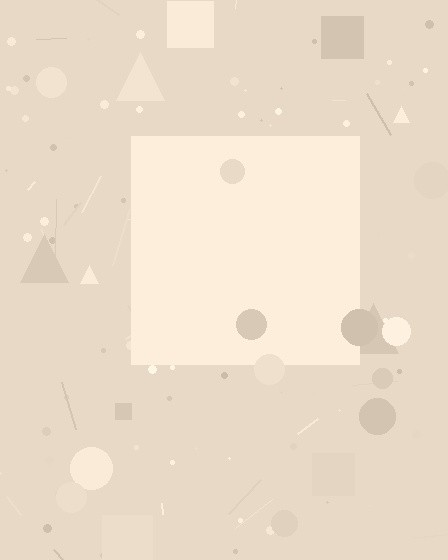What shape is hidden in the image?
A square is hidden in the image.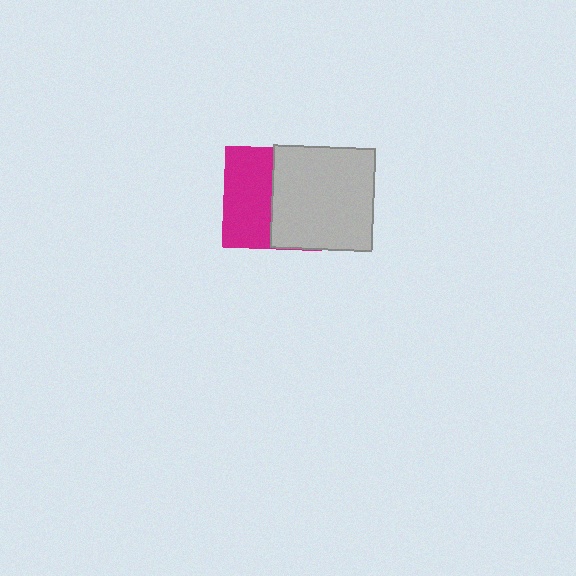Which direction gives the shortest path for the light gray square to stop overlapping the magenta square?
Moving right gives the shortest separation.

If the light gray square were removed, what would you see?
You would see the complete magenta square.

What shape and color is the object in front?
The object in front is a light gray square.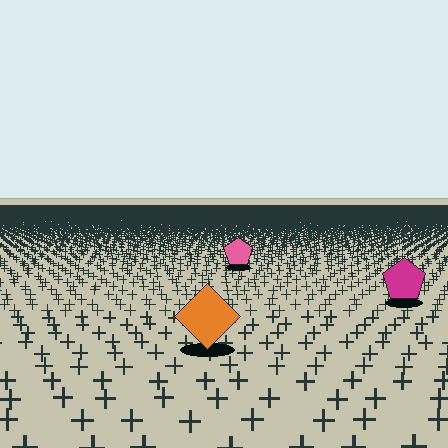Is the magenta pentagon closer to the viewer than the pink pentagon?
Yes. The magenta pentagon is closer — you can tell from the texture gradient: the ground texture is coarser near it.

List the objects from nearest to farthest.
From nearest to farthest: the orange diamond, the magenta pentagon, the pink pentagon.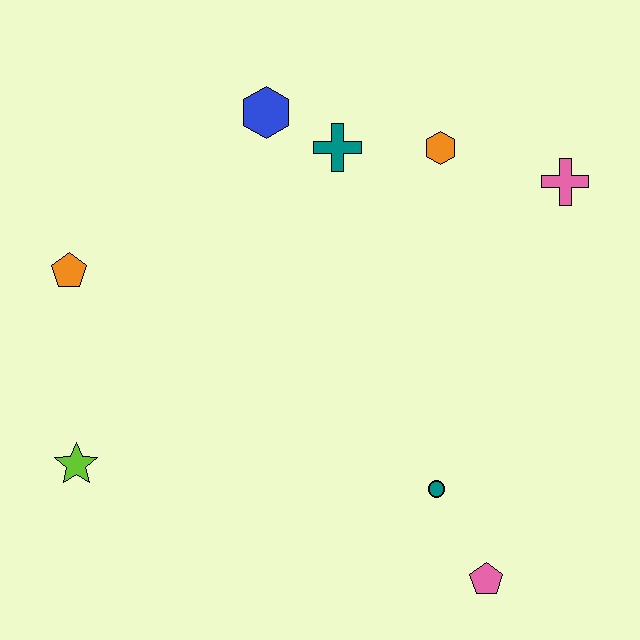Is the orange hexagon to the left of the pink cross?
Yes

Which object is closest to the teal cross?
The blue hexagon is closest to the teal cross.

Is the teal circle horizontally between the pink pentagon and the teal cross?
Yes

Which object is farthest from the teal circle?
The orange pentagon is farthest from the teal circle.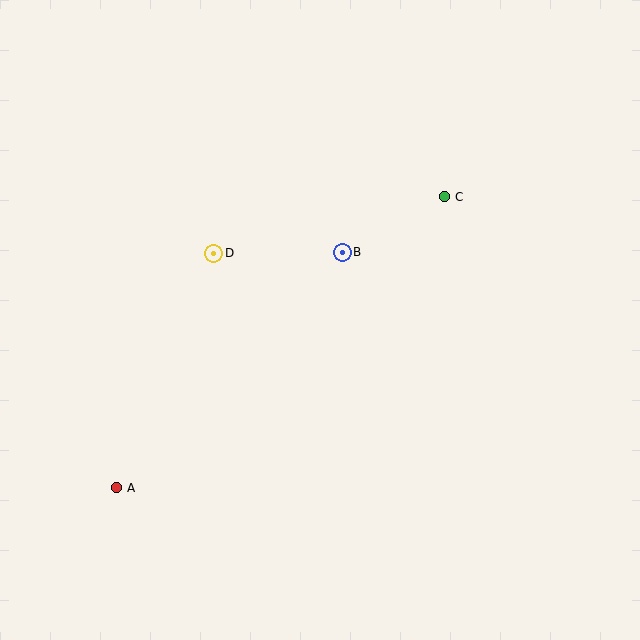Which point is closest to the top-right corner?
Point C is closest to the top-right corner.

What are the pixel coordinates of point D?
Point D is at (214, 253).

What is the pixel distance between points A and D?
The distance between A and D is 254 pixels.